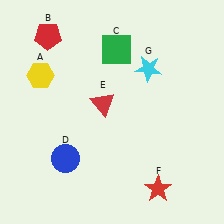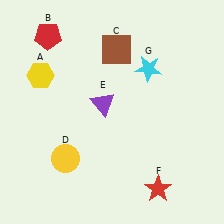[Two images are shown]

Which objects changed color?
C changed from green to brown. D changed from blue to yellow. E changed from red to purple.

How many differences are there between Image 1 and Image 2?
There are 3 differences between the two images.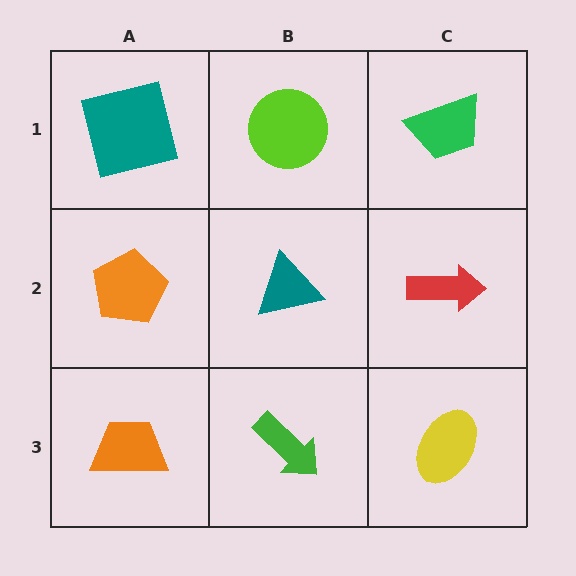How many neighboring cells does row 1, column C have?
2.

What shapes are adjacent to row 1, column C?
A red arrow (row 2, column C), a lime circle (row 1, column B).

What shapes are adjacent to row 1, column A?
An orange pentagon (row 2, column A), a lime circle (row 1, column B).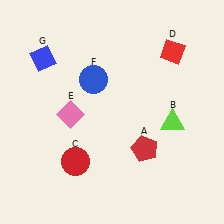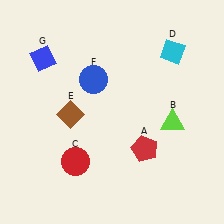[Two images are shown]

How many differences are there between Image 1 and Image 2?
There are 2 differences between the two images.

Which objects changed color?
D changed from red to cyan. E changed from pink to brown.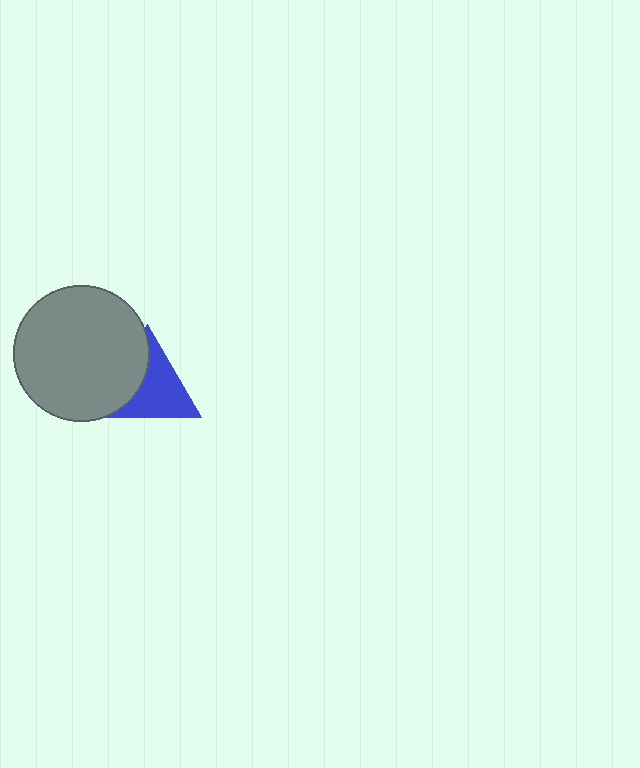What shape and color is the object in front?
The object in front is a gray circle.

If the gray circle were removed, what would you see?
You would see the complete blue triangle.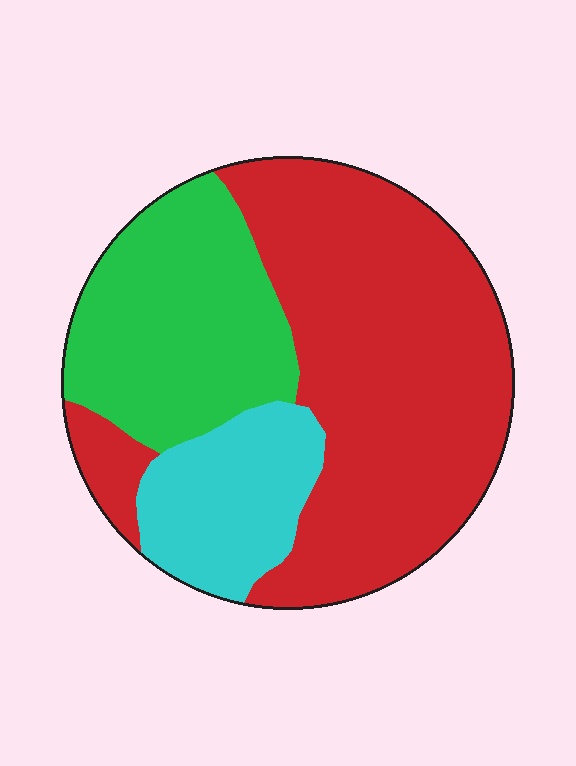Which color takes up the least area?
Cyan, at roughly 15%.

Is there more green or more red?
Red.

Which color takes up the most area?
Red, at roughly 55%.